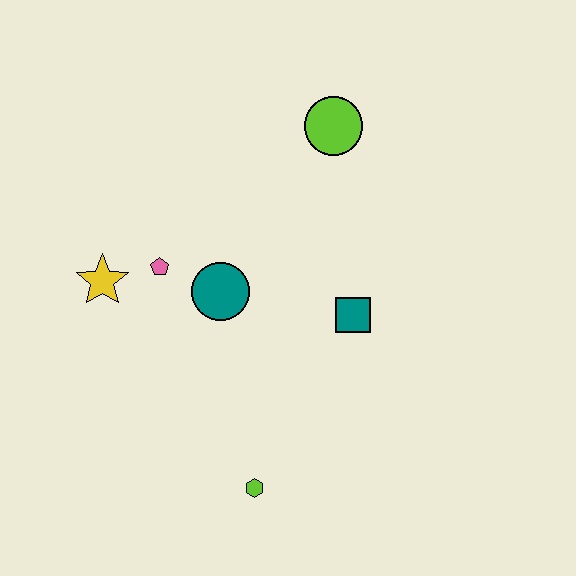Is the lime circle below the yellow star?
No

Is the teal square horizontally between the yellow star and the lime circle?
No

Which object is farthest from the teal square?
The yellow star is farthest from the teal square.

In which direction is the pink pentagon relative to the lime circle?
The pink pentagon is to the left of the lime circle.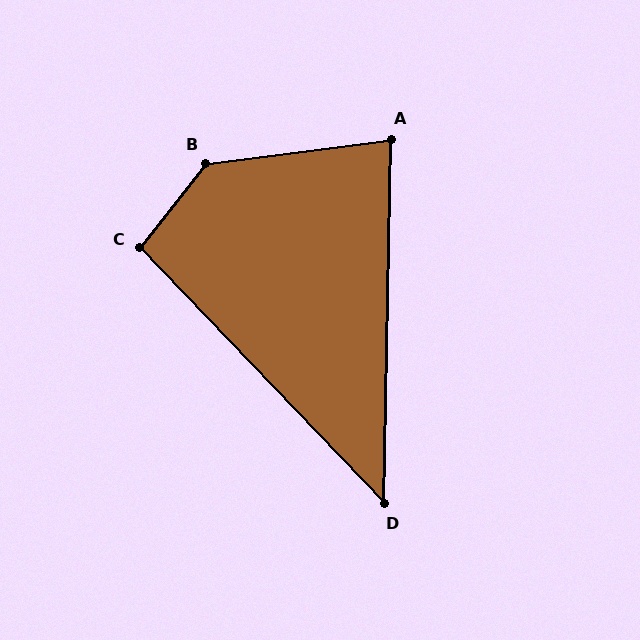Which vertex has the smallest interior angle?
D, at approximately 45 degrees.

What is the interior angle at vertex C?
Approximately 98 degrees (obtuse).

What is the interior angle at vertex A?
Approximately 82 degrees (acute).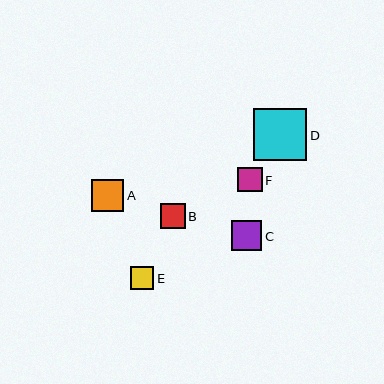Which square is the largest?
Square D is the largest with a size of approximately 53 pixels.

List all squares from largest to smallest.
From largest to smallest: D, A, C, B, F, E.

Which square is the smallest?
Square E is the smallest with a size of approximately 24 pixels.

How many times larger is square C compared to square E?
Square C is approximately 1.3 times the size of square E.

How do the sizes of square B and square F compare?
Square B and square F are approximately the same size.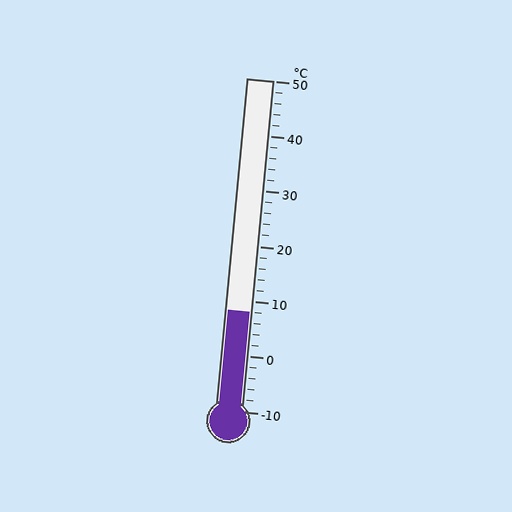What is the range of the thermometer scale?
The thermometer scale ranges from -10°C to 50°C.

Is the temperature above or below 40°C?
The temperature is below 40°C.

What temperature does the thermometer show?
The thermometer shows approximately 8°C.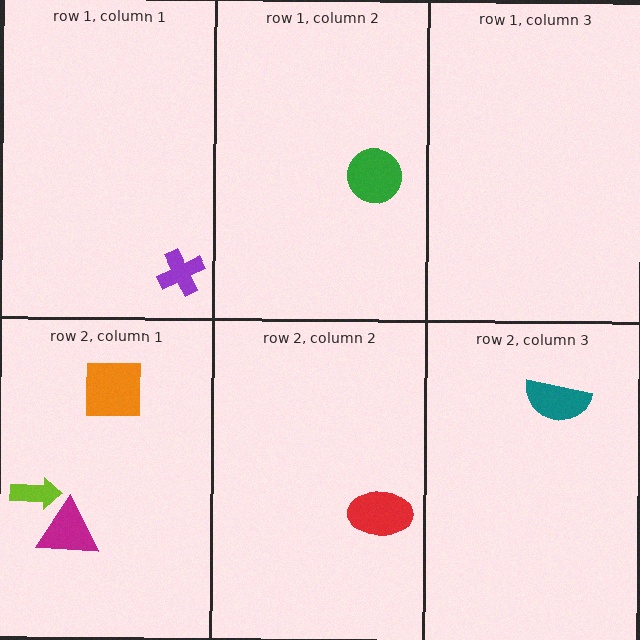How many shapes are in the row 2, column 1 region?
3.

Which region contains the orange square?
The row 2, column 1 region.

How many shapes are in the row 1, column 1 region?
1.